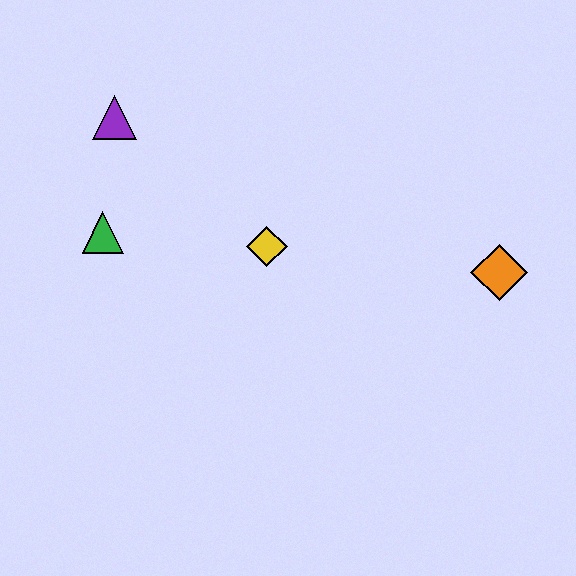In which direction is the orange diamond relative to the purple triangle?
The orange diamond is to the right of the purple triangle.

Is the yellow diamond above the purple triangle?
No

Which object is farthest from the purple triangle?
The orange diamond is farthest from the purple triangle.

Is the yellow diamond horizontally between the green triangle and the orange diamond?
Yes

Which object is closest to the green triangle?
The purple triangle is closest to the green triangle.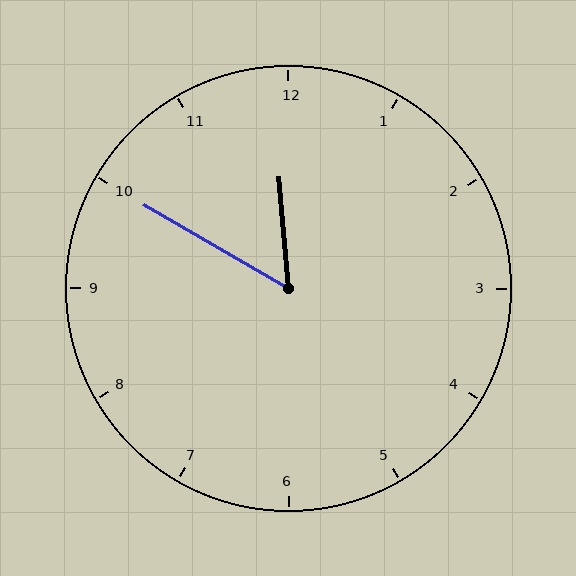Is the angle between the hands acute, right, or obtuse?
It is acute.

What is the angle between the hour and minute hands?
Approximately 55 degrees.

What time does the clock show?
11:50.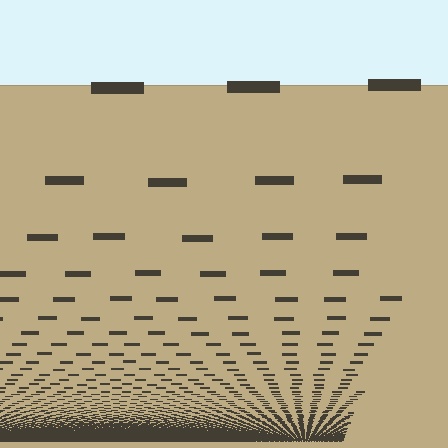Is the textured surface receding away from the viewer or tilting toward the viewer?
The surface appears to tilt toward the viewer. Texture elements get larger and sparser toward the top.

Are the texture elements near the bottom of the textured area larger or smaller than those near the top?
Smaller. The gradient is inverted — elements near the bottom are smaller and denser.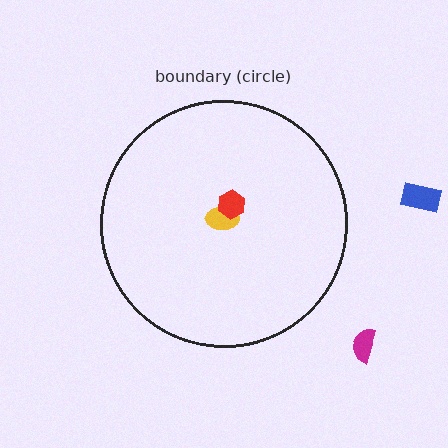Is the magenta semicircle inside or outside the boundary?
Outside.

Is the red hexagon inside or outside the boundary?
Inside.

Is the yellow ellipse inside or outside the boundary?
Inside.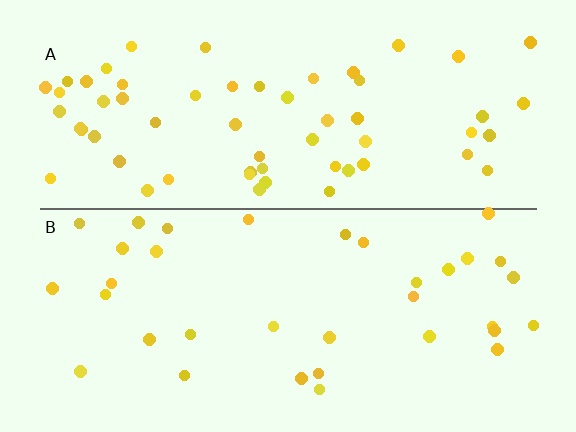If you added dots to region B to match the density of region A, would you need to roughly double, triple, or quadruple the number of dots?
Approximately double.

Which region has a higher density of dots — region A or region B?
A (the top).